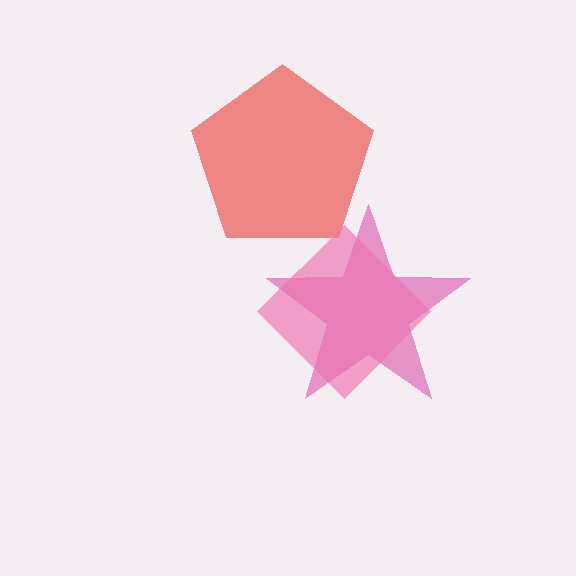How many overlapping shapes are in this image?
There are 3 overlapping shapes in the image.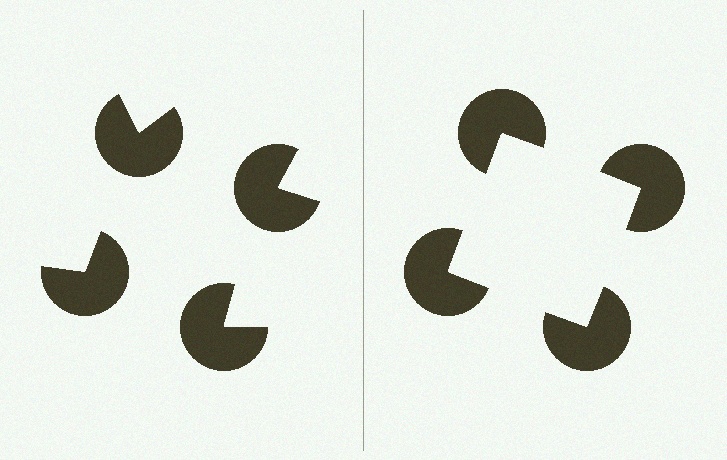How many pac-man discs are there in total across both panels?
8 — 4 on each side.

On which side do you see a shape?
An illusory square appears on the right side. On the left side the wedge cuts are rotated, so no coherent shape forms.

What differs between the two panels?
The pac-man discs are positioned identically on both sides; only the wedge orientations differ. On the right they align to a square; on the left they are misaligned.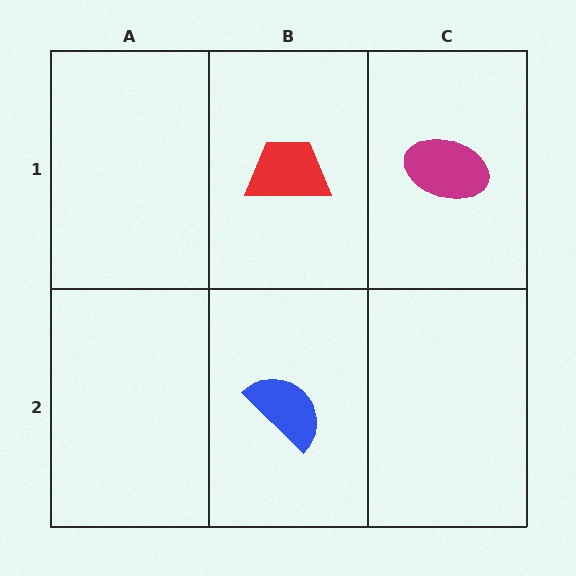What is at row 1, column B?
A red trapezoid.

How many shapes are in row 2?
1 shape.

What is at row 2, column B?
A blue semicircle.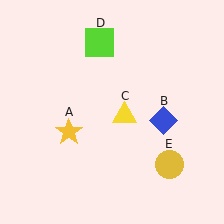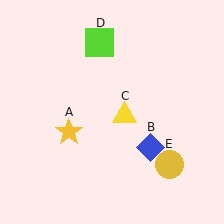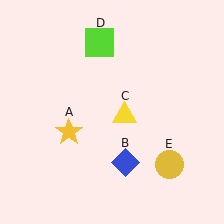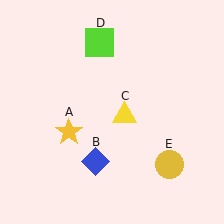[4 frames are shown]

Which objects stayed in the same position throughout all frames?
Yellow star (object A) and yellow triangle (object C) and lime square (object D) and yellow circle (object E) remained stationary.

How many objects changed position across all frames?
1 object changed position: blue diamond (object B).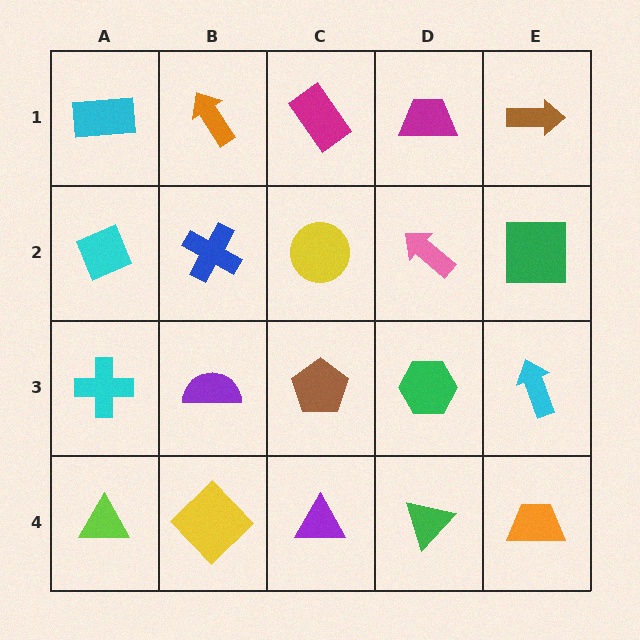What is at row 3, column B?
A purple semicircle.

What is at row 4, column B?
A yellow diamond.